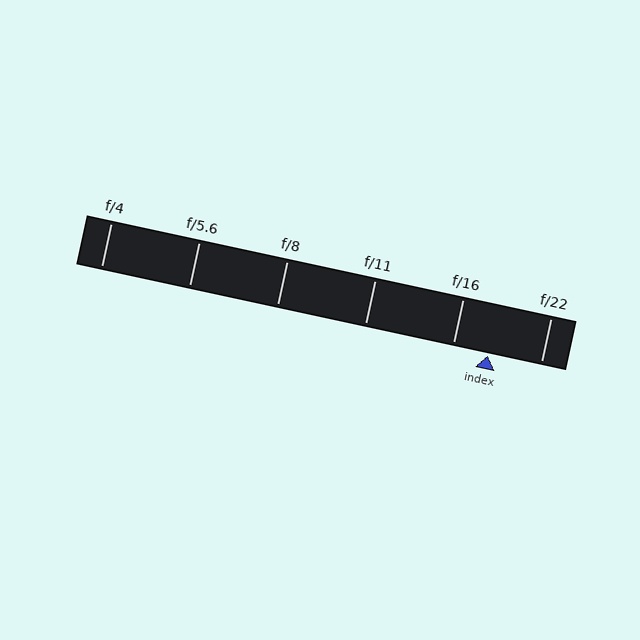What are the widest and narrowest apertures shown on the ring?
The widest aperture shown is f/4 and the narrowest is f/22.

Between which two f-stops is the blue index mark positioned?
The index mark is between f/16 and f/22.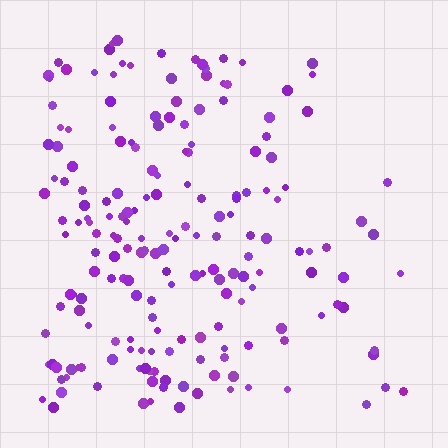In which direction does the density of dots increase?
From right to left, with the left side densest.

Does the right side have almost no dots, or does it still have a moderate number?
Still a moderate number, just noticeably fewer than the left.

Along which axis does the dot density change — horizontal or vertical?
Horizontal.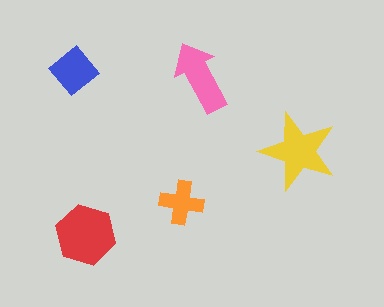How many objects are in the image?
There are 5 objects in the image.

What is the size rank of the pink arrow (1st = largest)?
3rd.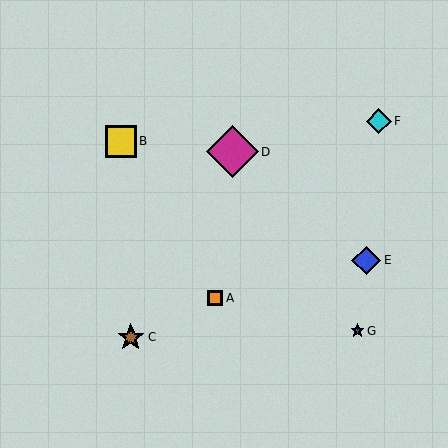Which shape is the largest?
The magenta diamond (labeled D) is the largest.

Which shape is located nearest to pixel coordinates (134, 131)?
The yellow square (labeled B) at (121, 141) is nearest to that location.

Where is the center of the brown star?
The center of the brown star is at (131, 337).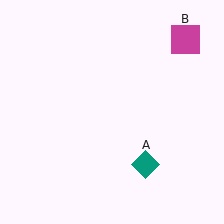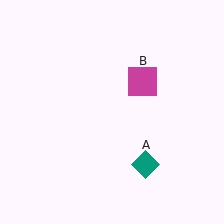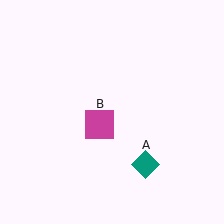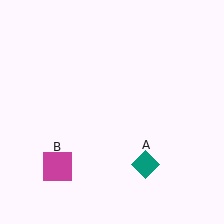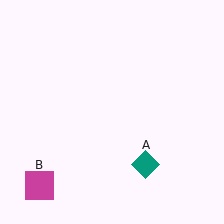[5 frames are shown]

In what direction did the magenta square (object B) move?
The magenta square (object B) moved down and to the left.